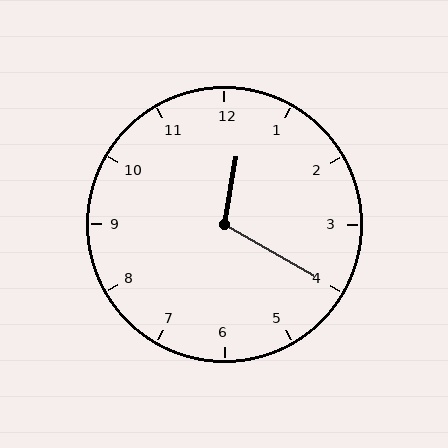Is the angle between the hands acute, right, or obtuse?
It is obtuse.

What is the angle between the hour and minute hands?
Approximately 110 degrees.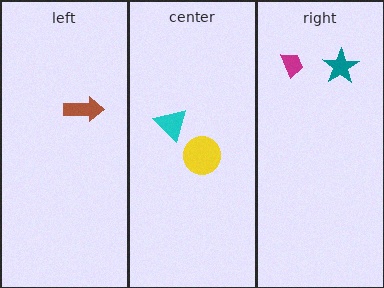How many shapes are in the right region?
2.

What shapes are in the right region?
The teal star, the magenta trapezoid.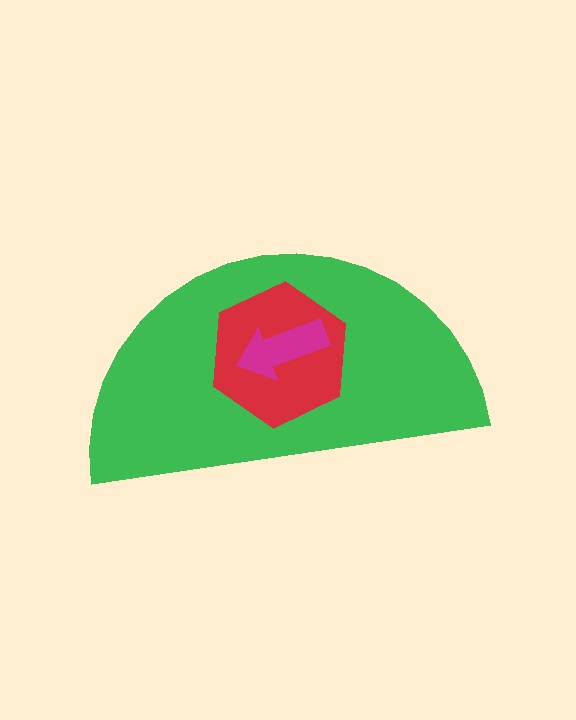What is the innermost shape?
The magenta arrow.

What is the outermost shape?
The green semicircle.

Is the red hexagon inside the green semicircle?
Yes.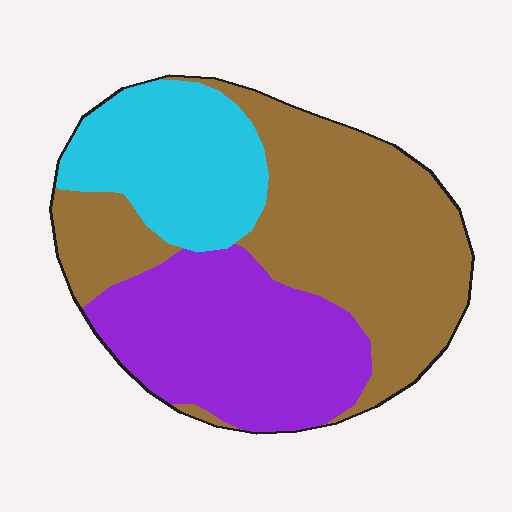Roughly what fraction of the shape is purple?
Purple covers 32% of the shape.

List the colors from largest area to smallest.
From largest to smallest: brown, purple, cyan.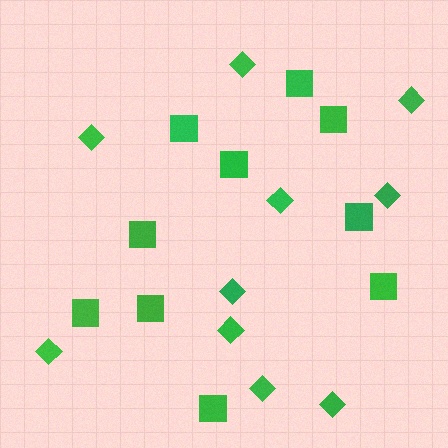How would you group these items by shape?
There are 2 groups: one group of diamonds (10) and one group of squares (10).